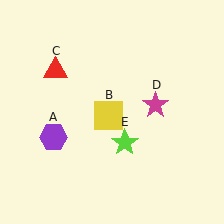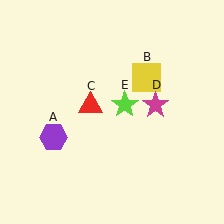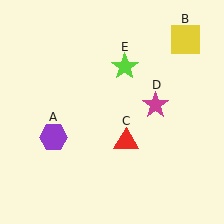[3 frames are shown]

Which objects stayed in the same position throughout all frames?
Purple hexagon (object A) and magenta star (object D) remained stationary.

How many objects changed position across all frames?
3 objects changed position: yellow square (object B), red triangle (object C), lime star (object E).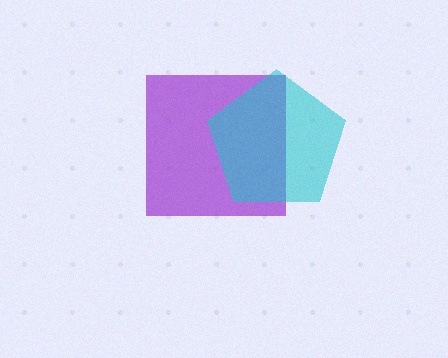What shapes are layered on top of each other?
The layered shapes are: a purple square, a cyan pentagon.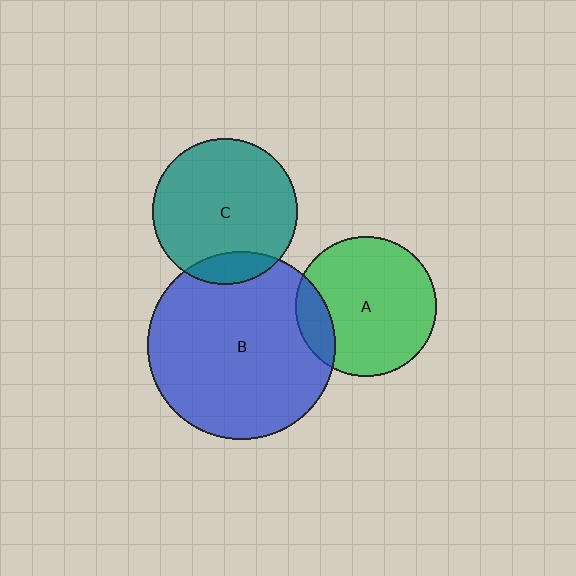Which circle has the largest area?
Circle B (blue).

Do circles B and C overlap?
Yes.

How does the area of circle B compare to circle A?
Approximately 1.8 times.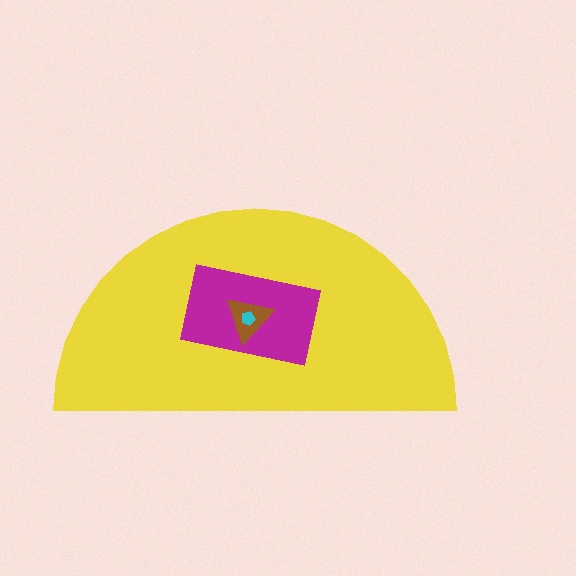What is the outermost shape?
The yellow semicircle.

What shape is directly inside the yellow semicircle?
The magenta rectangle.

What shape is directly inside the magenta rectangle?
The brown triangle.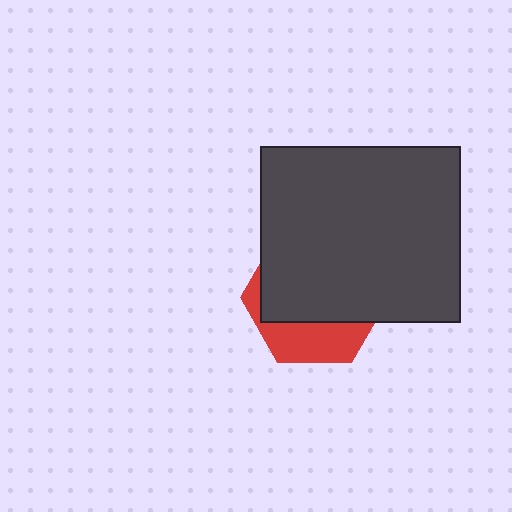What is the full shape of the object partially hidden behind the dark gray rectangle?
The partially hidden object is a red hexagon.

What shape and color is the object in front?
The object in front is a dark gray rectangle.